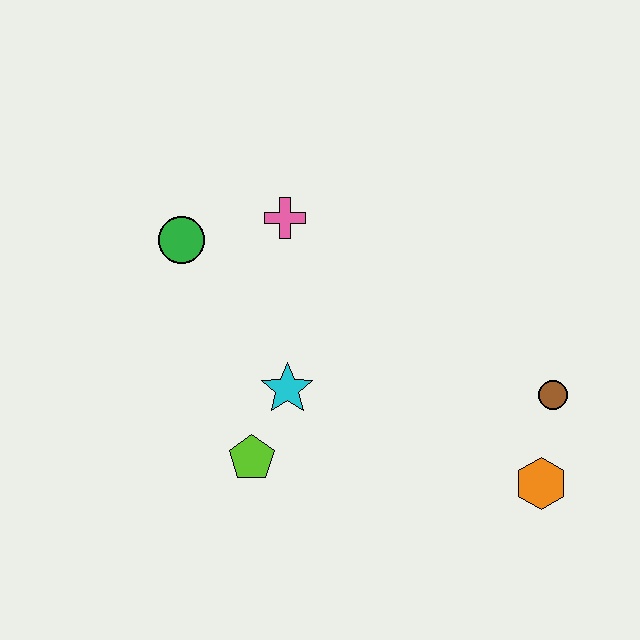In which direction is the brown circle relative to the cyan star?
The brown circle is to the right of the cyan star.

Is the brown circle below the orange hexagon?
No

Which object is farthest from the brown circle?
The green circle is farthest from the brown circle.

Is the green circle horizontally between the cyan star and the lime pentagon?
No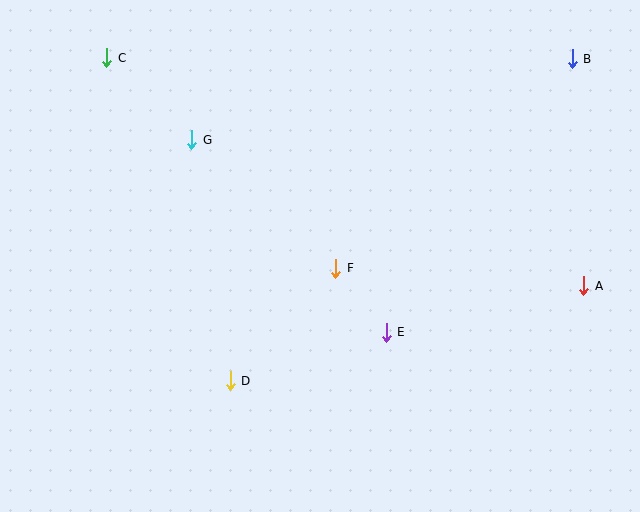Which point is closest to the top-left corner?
Point C is closest to the top-left corner.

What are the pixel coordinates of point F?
Point F is at (336, 268).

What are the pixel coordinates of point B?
Point B is at (572, 59).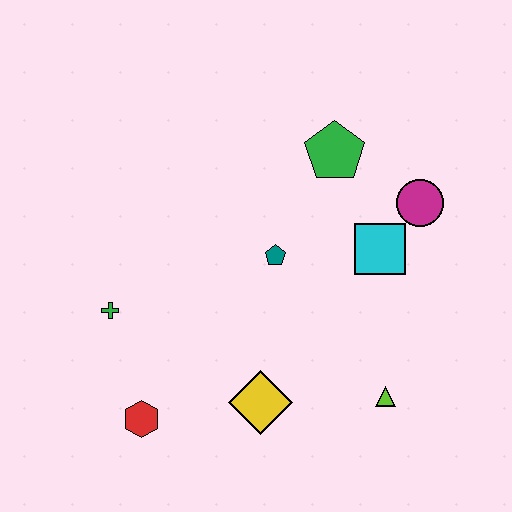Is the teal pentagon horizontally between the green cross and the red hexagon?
No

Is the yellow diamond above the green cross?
No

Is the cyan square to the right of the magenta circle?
No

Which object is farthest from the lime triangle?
The green cross is farthest from the lime triangle.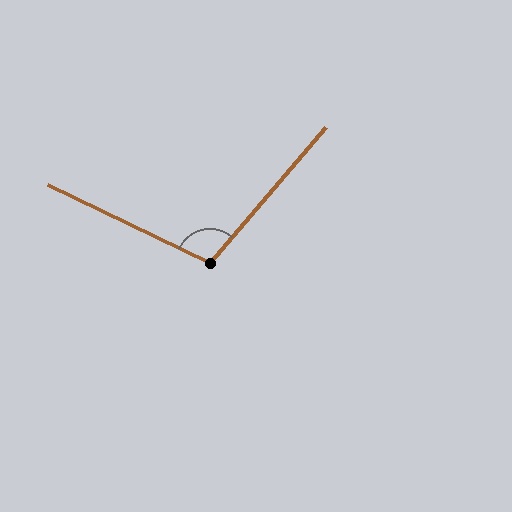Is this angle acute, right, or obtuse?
It is obtuse.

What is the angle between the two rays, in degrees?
Approximately 105 degrees.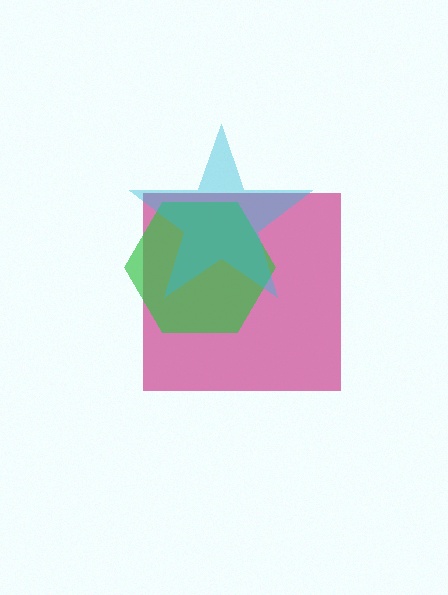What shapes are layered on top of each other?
The layered shapes are: a magenta square, a green hexagon, a cyan star.